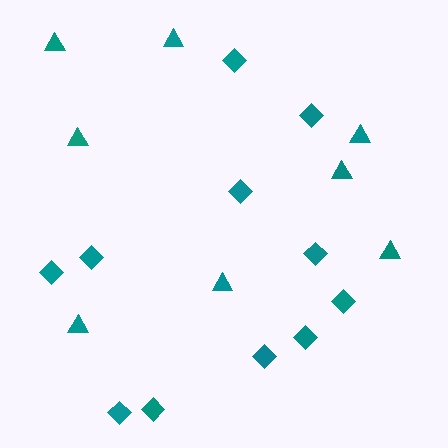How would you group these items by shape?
There are 2 groups: one group of triangles (8) and one group of diamonds (11).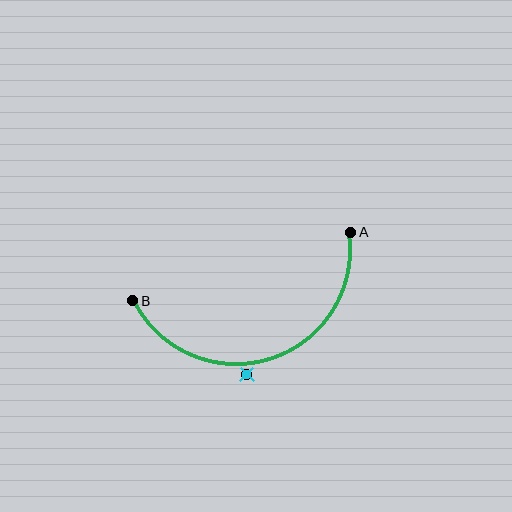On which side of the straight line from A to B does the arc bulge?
The arc bulges below the straight line connecting A and B.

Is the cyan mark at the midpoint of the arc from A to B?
No — the cyan mark does not lie on the arc at all. It sits slightly outside the curve.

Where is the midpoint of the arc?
The arc midpoint is the point on the curve farthest from the straight line joining A and B. It sits below that line.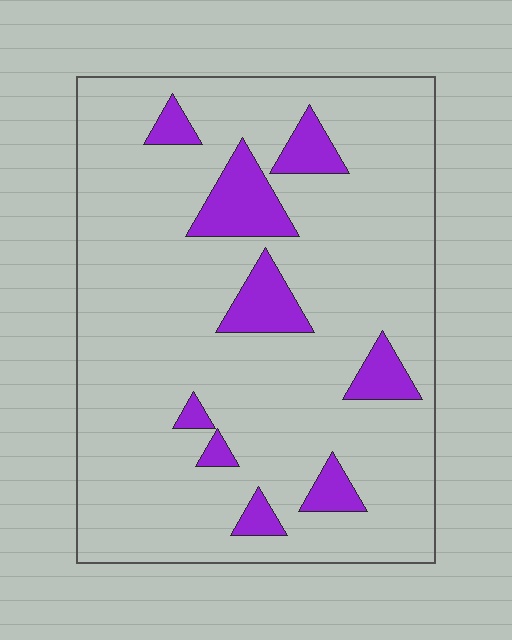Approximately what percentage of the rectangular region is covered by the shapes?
Approximately 15%.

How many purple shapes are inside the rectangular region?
9.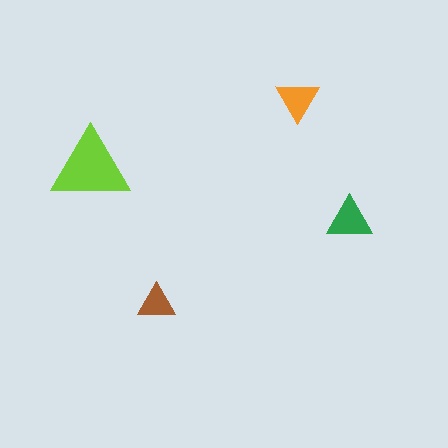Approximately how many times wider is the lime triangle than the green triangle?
About 1.5 times wider.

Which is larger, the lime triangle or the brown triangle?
The lime one.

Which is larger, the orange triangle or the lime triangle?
The lime one.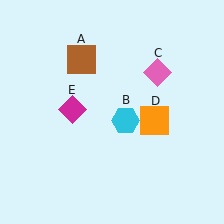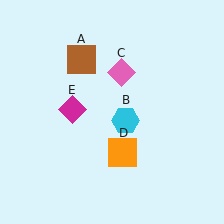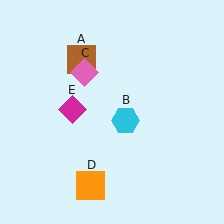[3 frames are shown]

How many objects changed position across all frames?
2 objects changed position: pink diamond (object C), orange square (object D).